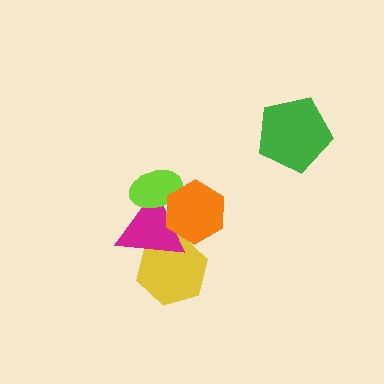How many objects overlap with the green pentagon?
0 objects overlap with the green pentagon.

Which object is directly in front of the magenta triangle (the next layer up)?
The lime ellipse is directly in front of the magenta triangle.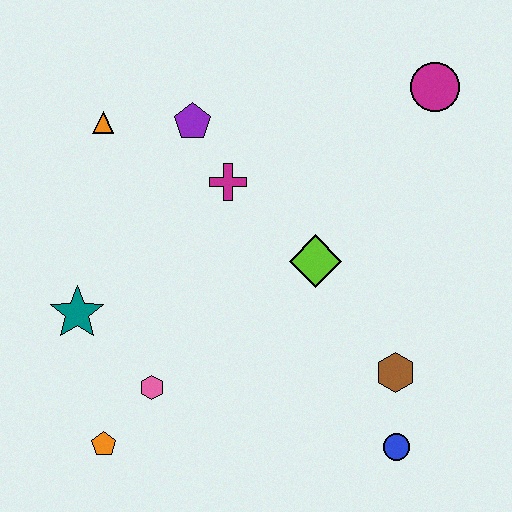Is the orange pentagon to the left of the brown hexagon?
Yes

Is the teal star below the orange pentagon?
No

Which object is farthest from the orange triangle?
The blue circle is farthest from the orange triangle.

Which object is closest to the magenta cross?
The purple pentagon is closest to the magenta cross.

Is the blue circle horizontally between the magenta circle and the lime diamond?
Yes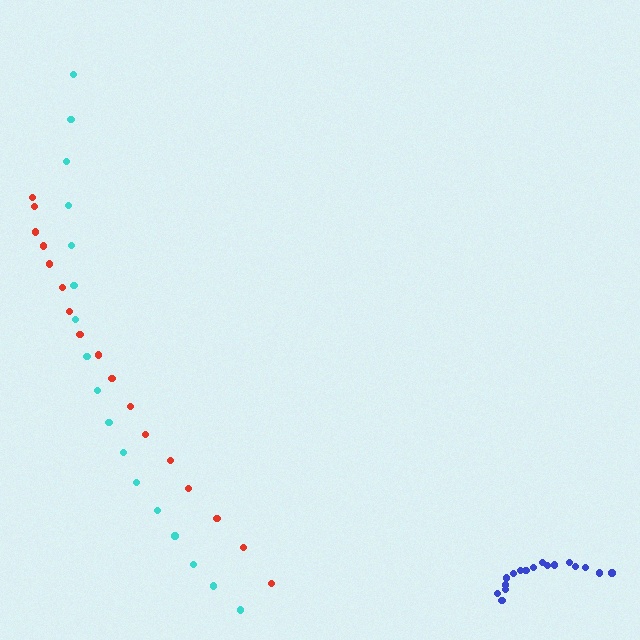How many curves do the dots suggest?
There are 3 distinct paths.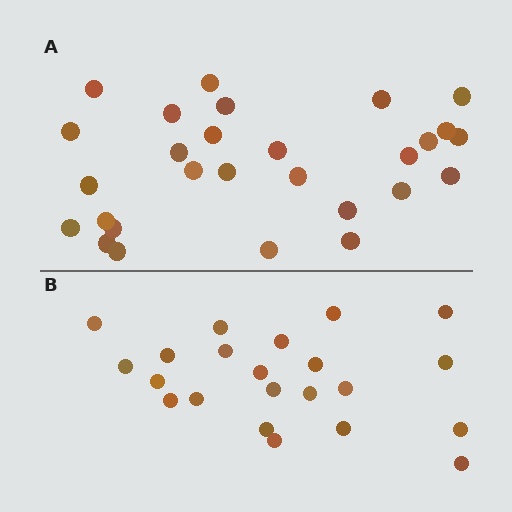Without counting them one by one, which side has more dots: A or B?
Region A (the top region) has more dots.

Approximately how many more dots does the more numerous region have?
Region A has about 6 more dots than region B.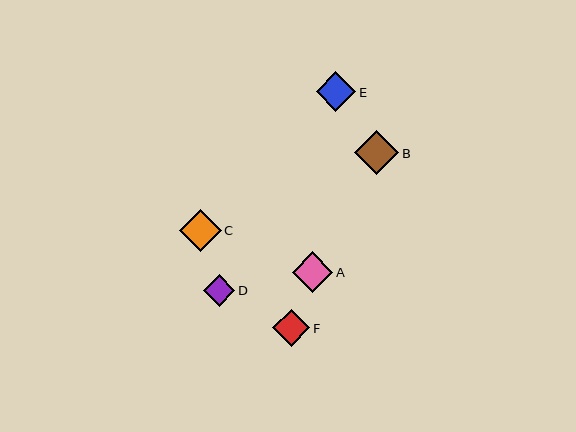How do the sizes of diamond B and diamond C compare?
Diamond B and diamond C are approximately the same size.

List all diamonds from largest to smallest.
From largest to smallest: B, C, A, E, F, D.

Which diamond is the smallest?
Diamond D is the smallest with a size of approximately 32 pixels.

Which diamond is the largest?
Diamond B is the largest with a size of approximately 44 pixels.